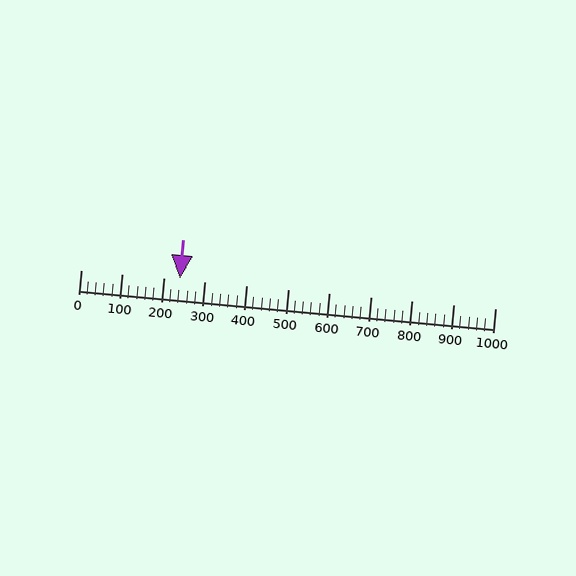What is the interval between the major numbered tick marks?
The major tick marks are spaced 100 units apart.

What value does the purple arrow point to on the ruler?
The purple arrow points to approximately 240.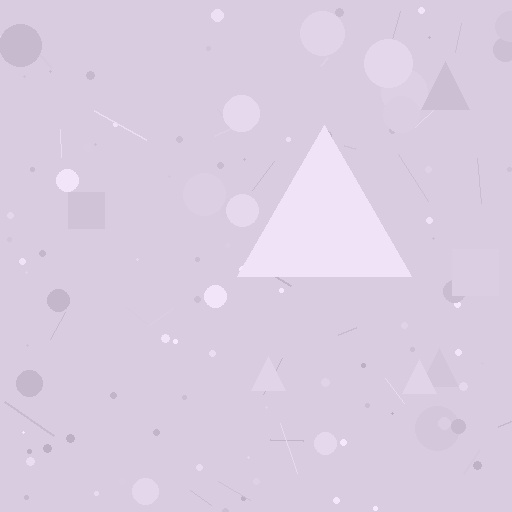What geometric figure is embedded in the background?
A triangle is embedded in the background.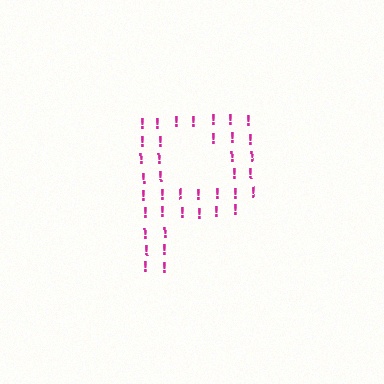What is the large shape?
The large shape is the letter P.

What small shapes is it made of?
It is made of small exclamation marks.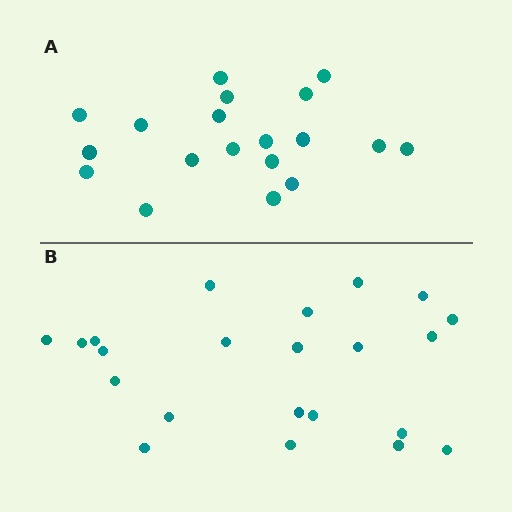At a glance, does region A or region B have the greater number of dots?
Region B (the bottom region) has more dots.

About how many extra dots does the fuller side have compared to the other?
Region B has just a few more — roughly 2 or 3 more dots than region A.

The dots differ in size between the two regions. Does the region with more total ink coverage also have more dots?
No. Region A has more total ink coverage because its dots are larger, but region B actually contains more individual dots. Total area can be misleading — the number of items is what matters here.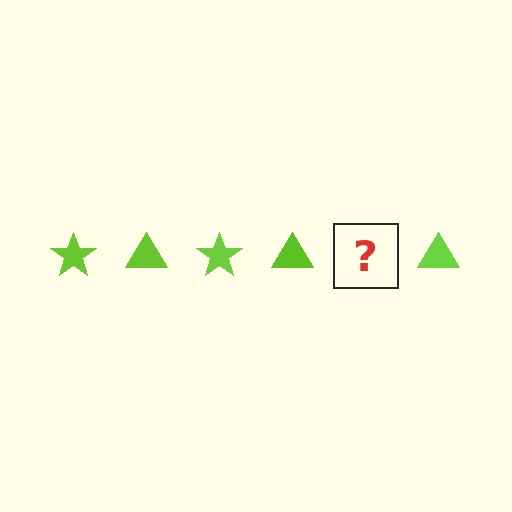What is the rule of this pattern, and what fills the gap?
The rule is that the pattern cycles through star, triangle shapes in lime. The gap should be filled with a lime star.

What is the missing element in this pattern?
The missing element is a lime star.